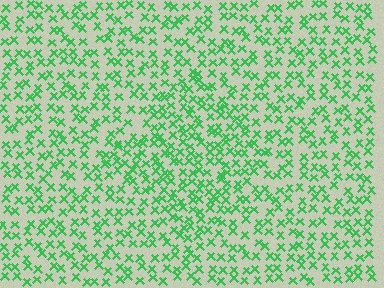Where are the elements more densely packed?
The elements are more densely packed inside the diamond boundary.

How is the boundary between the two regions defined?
The boundary is defined by a change in element density (approximately 1.5x ratio). All elements are the same color, size, and shape.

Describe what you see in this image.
The image contains small green elements arranged at two different densities. A diamond-shaped region is visible where the elements are more densely packed than the surrounding area.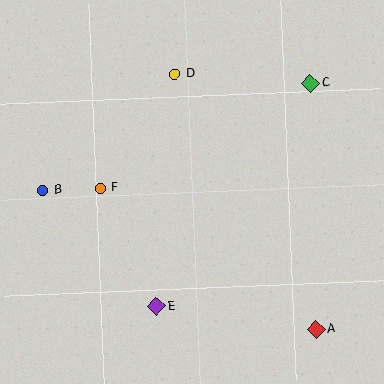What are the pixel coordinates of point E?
Point E is at (156, 306).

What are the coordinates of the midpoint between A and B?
The midpoint between A and B is at (179, 260).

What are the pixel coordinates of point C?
Point C is at (310, 83).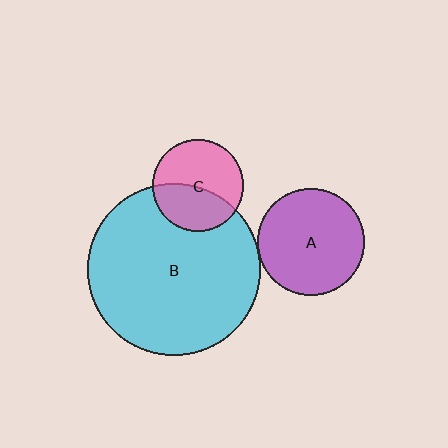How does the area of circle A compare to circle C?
Approximately 1.4 times.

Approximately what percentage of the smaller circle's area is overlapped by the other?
Approximately 45%.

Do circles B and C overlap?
Yes.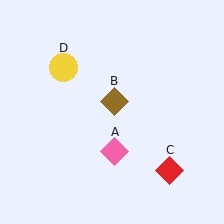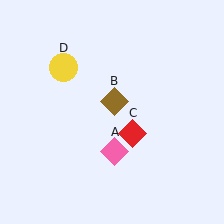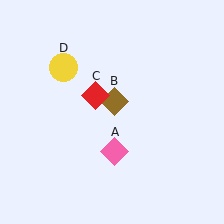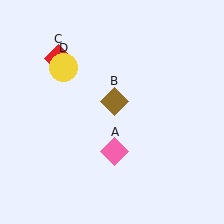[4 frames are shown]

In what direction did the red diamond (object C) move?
The red diamond (object C) moved up and to the left.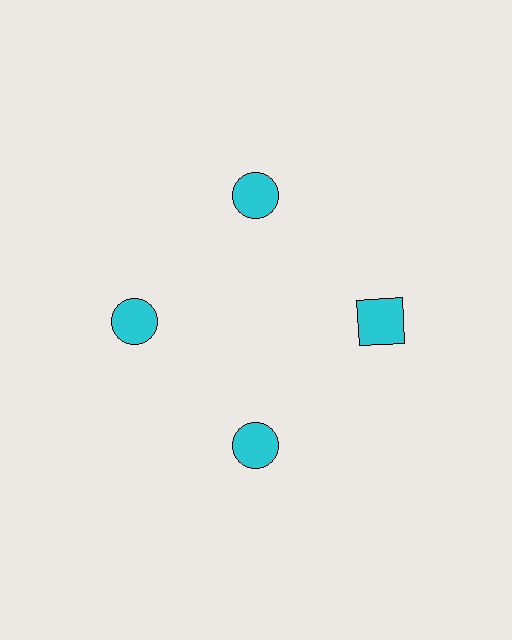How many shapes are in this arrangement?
There are 4 shapes arranged in a ring pattern.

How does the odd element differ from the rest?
It has a different shape: square instead of circle.